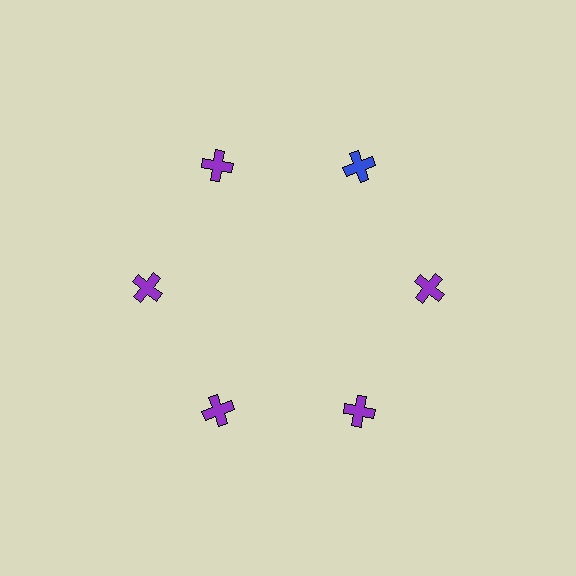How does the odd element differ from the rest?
It has a different color: blue instead of purple.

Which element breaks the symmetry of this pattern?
The blue cross at roughly the 1 o'clock position breaks the symmetry. All other shapes are purple crosses.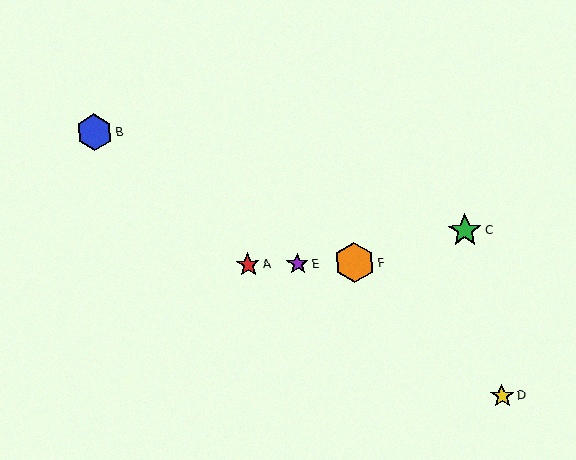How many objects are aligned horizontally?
3 objects (A, E, F) are aligned horizontally.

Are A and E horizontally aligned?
Yes, both are at y≈264.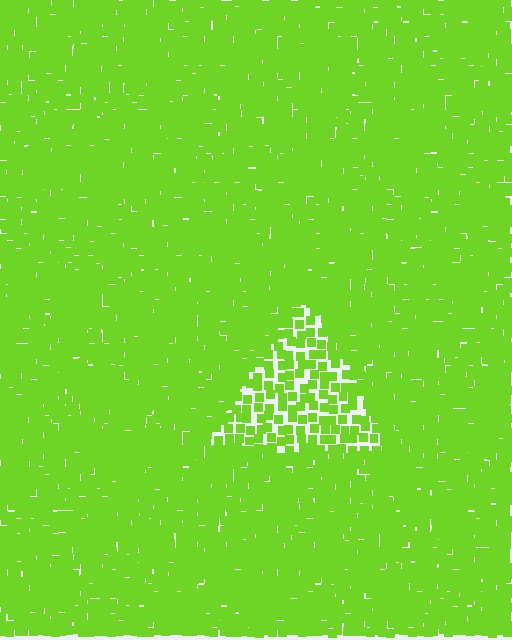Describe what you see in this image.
The image contains small lime elements arranged at two different densities. A triangle-shaped region is visible where the elements are less densely packed than the surrounding area.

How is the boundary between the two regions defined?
The boundary is defined by a change in element density (approximately 2.1x ratio). All elements are the same color, size, and shape.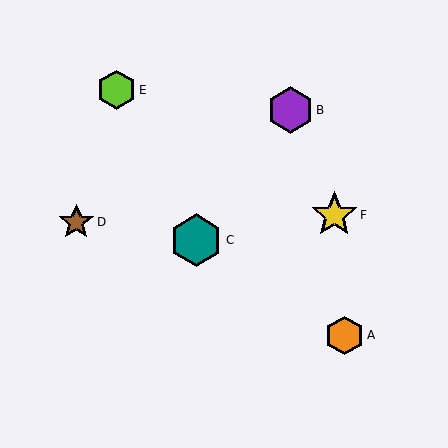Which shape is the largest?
The teal hexagon (labeled C) is the largest.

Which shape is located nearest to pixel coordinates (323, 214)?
The yellow star (labeled F) at (334, 215) is nearest to that location.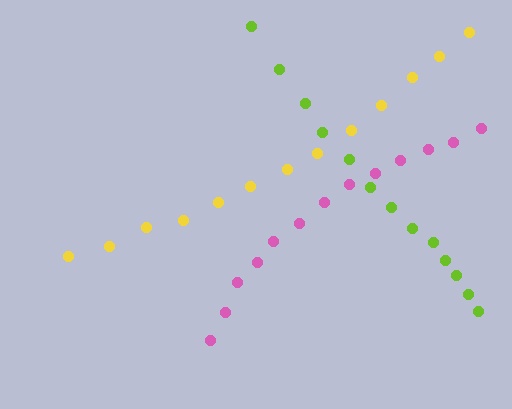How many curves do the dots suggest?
There are 3 distinct paths.